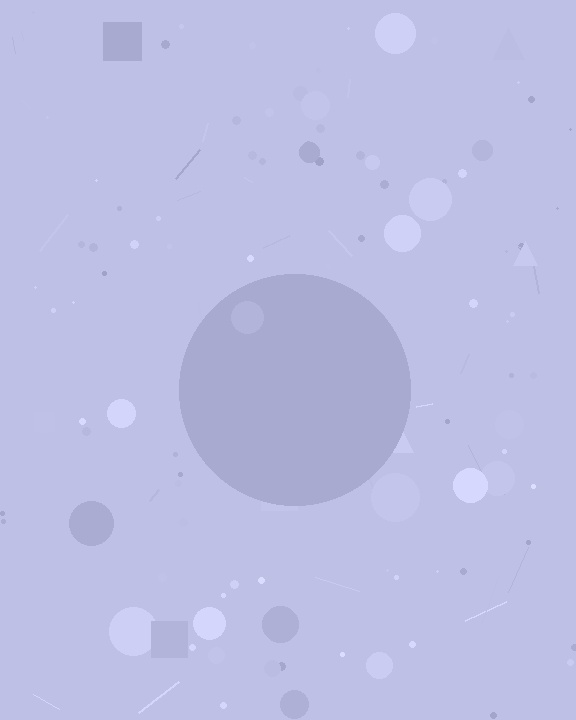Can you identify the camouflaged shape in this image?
The camouflaged shape is a circle.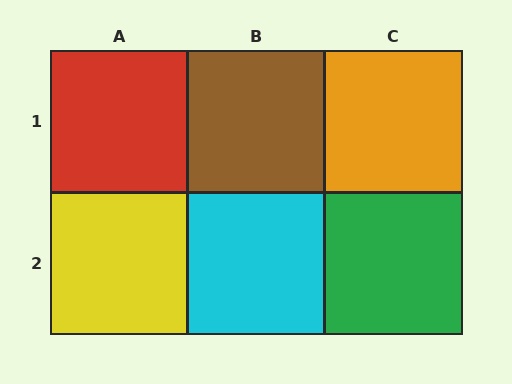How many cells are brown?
1 cell is brown.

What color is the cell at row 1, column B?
Brown.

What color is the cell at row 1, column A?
Red.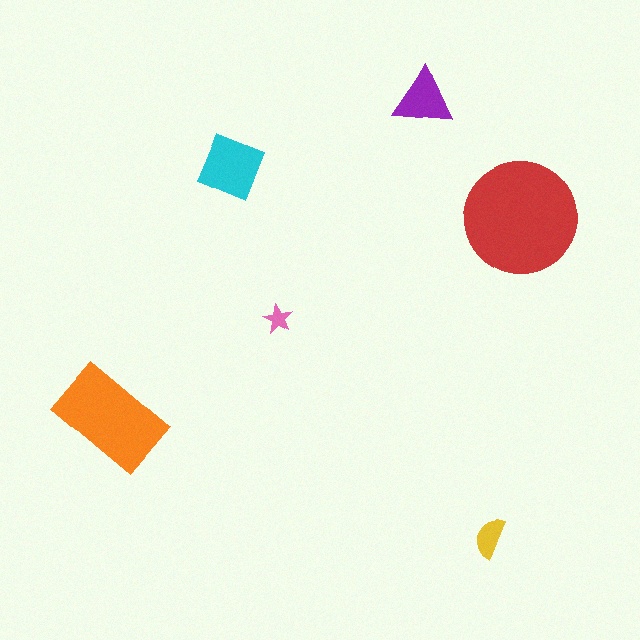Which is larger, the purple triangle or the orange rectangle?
The orange rectangle.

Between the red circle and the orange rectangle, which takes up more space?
The red circle.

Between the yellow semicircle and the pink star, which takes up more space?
The yellow semicircle.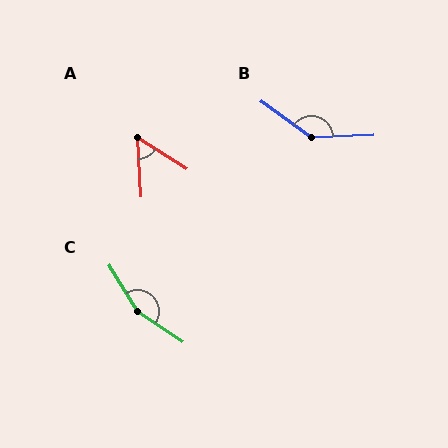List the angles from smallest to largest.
A (54°), B (142°), C (154°).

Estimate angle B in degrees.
Approximately 142 degrees.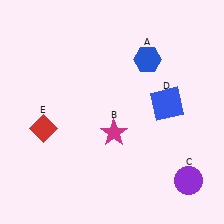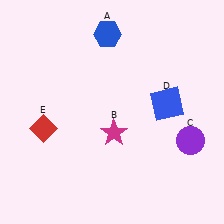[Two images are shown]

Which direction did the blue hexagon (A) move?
The blue hexagon (A) moved left.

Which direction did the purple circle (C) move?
The purple circle (C) moved up.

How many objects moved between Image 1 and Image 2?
2 objects moved between the two images.